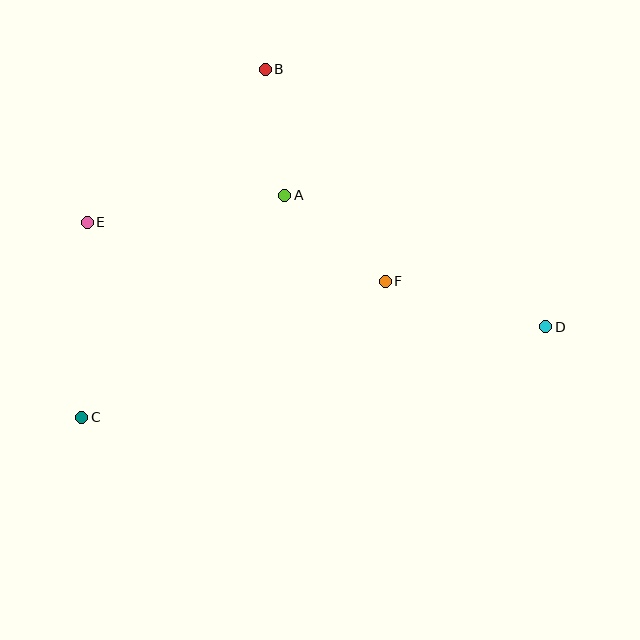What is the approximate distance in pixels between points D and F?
The distance between D and F is approximately 167 pixels.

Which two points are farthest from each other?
Points C and D are farthest from each other.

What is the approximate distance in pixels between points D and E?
The distance between D and E is approximately 470 pixels.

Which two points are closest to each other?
Points A and B are closest to each other.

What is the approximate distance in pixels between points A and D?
The distance between A and D is approximately 292 pixels.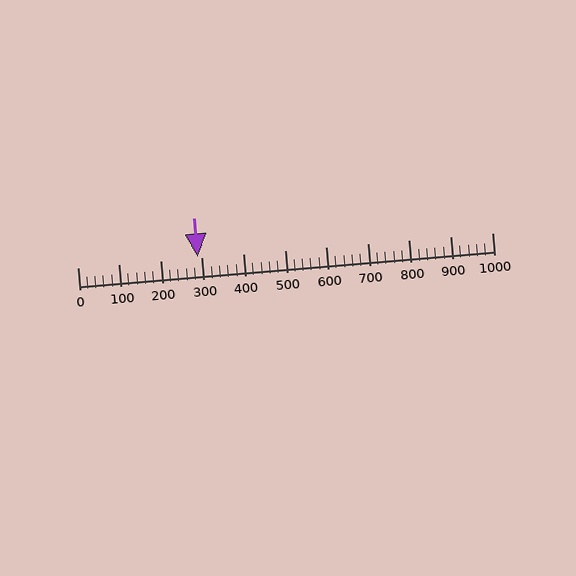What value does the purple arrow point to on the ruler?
The purple arrow points to approximately 289.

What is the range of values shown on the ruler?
The ruler shows values from 0 to 1000.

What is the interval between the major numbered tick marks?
The major tick marks are spaced 100 units apart.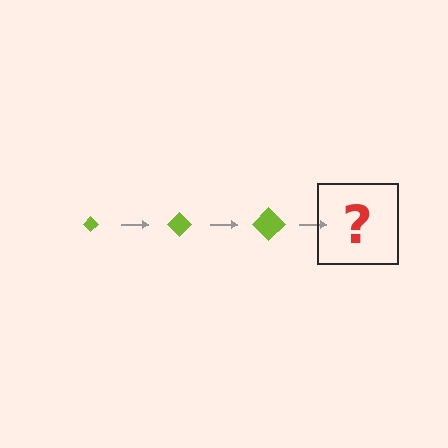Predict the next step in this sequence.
The next step is a lime diamond, larger than the previous one.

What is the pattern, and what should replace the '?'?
The pattern is that the diamond gets progressively larger each step. The '?' should be a lime diamond, larger than the previous one.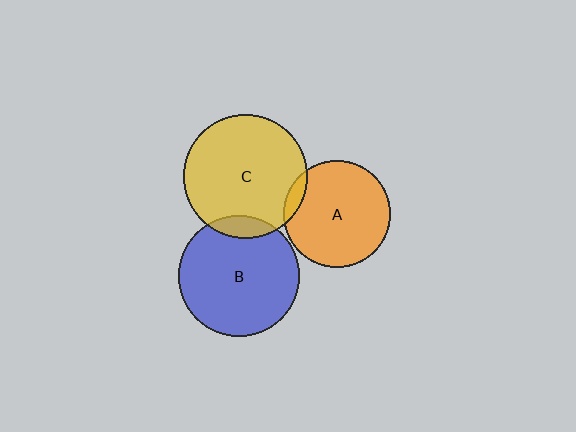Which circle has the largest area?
Circle C (yellow).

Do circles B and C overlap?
Yes.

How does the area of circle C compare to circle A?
Approximately 1.3 times.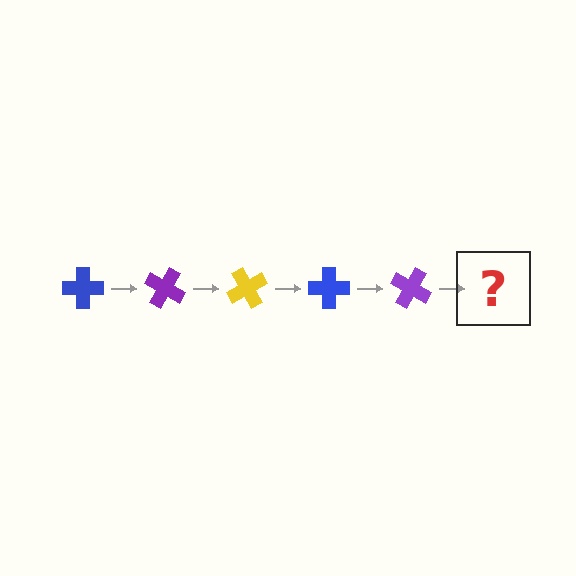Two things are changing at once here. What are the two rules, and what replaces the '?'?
The two rules are that it rotates 30 degrees each step and the color cycles through blue, purple, and yellow. The '?' should be a yellow cross, rotated 150 degrees from the start.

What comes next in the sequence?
The next element should be a yellow cross, rotated 150 degrees from the start.